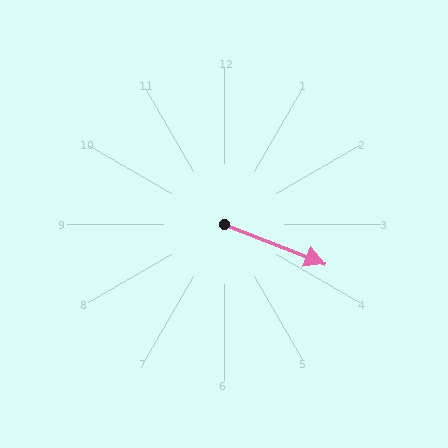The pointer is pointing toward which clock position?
Roughly 4 o'clock.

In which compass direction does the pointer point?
East.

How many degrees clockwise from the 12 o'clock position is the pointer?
Approximately 111 degrees.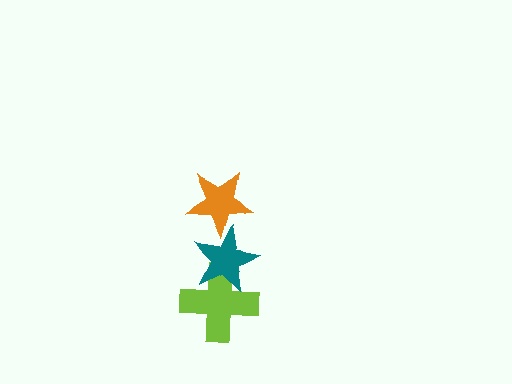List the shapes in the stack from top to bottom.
From top to bottom: the orange star, the teal star, the lime cross.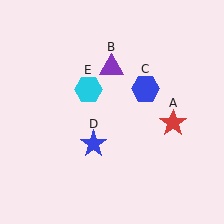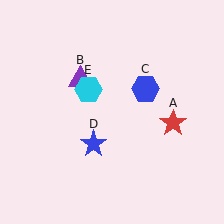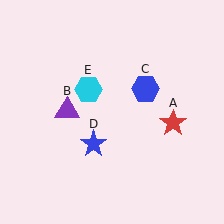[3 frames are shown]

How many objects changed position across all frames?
1 object changed position: purple triangle (object B).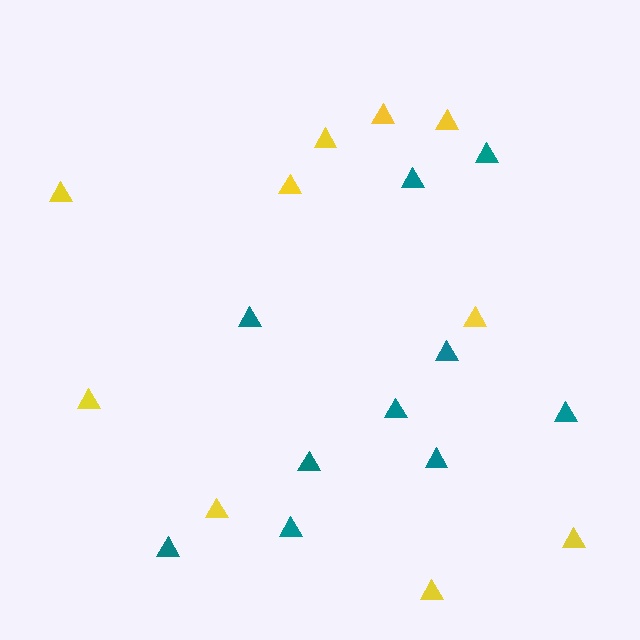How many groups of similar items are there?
There are 2 groups: one group of yellow triangles (10) and one group of teal triangles (10).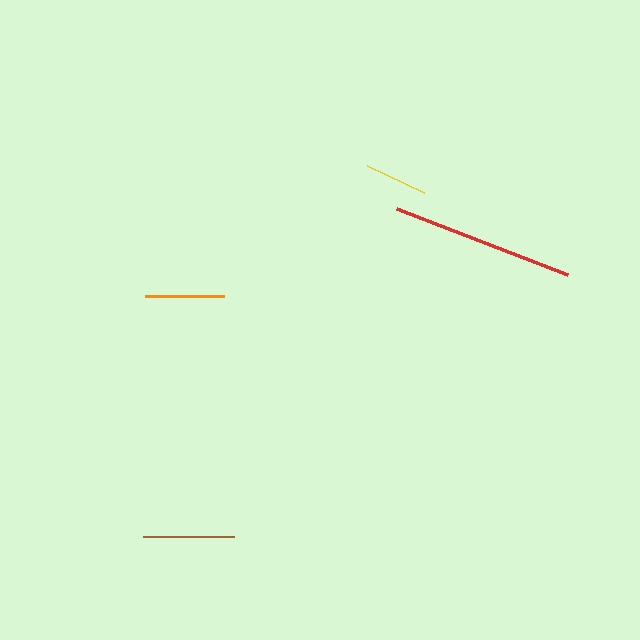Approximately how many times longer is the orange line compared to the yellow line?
The orange line is approximately 1.3 times the length of the yellow line.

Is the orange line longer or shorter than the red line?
The red line is longer than the orange line.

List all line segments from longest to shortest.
From longest to shortest: red, brown, orange, yellow.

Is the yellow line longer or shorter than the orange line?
The orange line is longer than the yellow line.